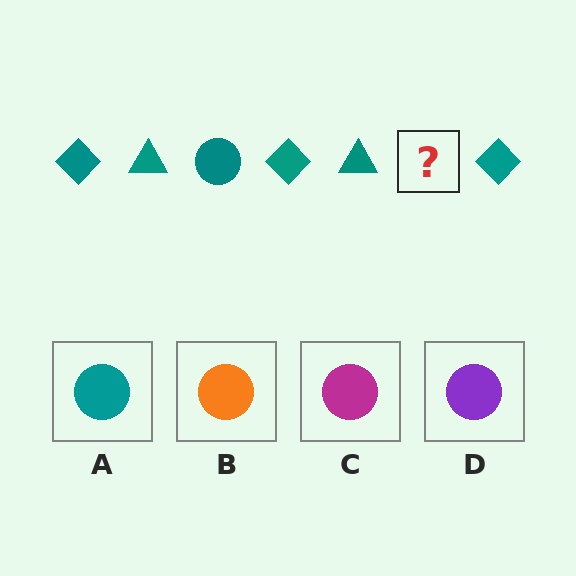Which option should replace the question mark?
Option A.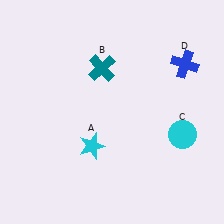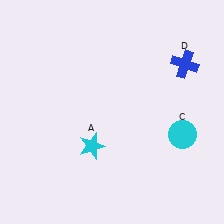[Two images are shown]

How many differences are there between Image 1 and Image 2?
There is 1 difference between the two images.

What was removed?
The teal cross (B) was removed in Image 2.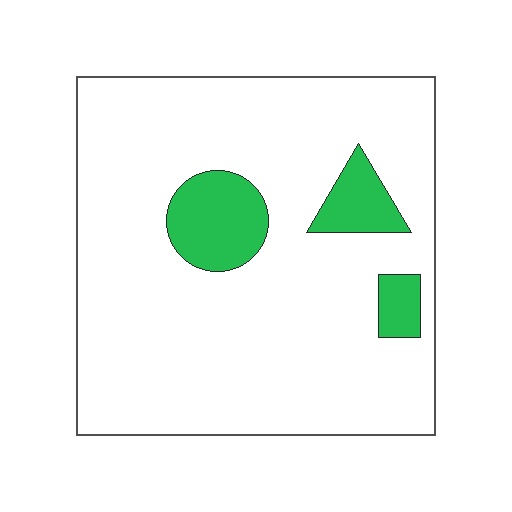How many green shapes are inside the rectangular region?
3.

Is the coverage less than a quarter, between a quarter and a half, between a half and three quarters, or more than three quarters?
Less than a quarter.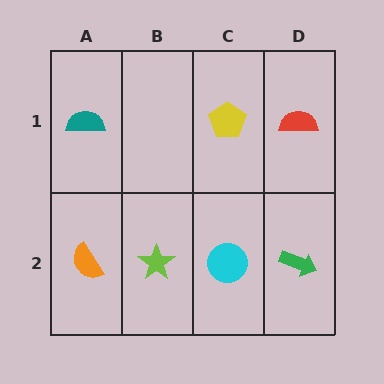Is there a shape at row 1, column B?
No, that cell is empty.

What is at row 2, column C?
A cyan circle.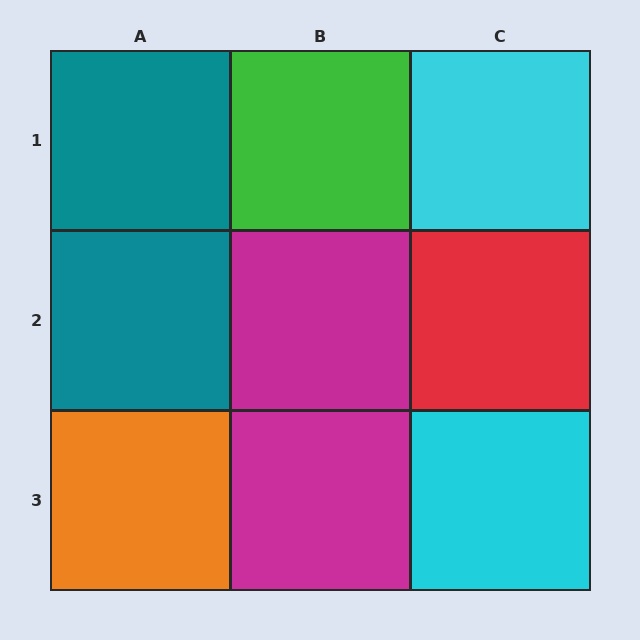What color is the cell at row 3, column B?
Magenta.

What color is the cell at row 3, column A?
Orange.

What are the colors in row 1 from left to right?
Teal, green, cyan.